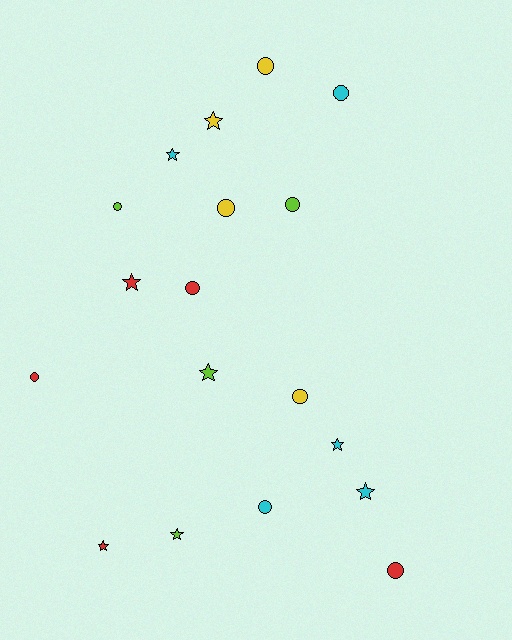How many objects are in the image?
There are 18 objects.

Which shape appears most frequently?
Circle, with 10 objects.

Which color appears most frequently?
Red, with 5 objects.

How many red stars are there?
There are 2 red stars.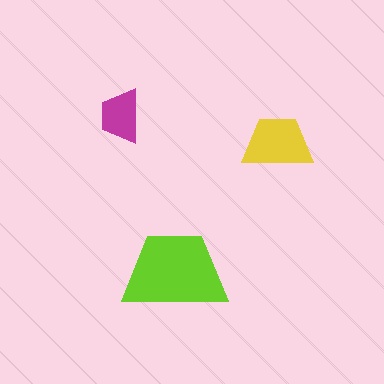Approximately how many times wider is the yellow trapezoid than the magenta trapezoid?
About 1.5 times wider.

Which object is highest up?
The magenta trapezoid is topmost.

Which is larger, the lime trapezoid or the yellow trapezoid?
The lime one.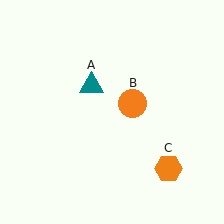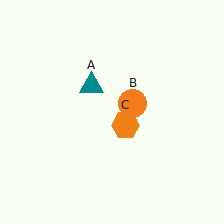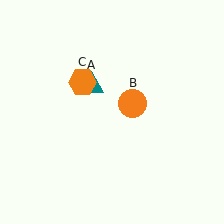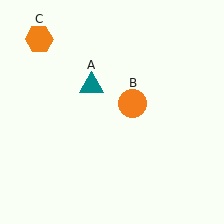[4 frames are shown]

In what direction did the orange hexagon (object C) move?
The orange hexagon (object C) moved up and to the left.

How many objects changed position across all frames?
1 object changed position: orange hexagon (object C).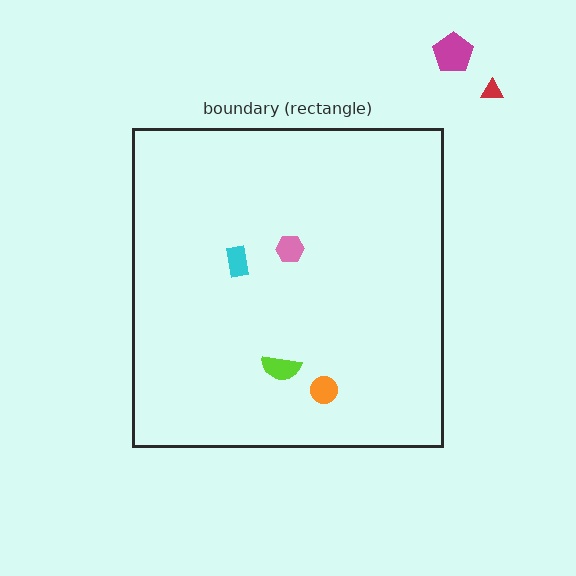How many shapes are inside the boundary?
4 inside, 2 outside.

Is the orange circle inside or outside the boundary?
Inside.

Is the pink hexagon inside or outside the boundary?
Inside.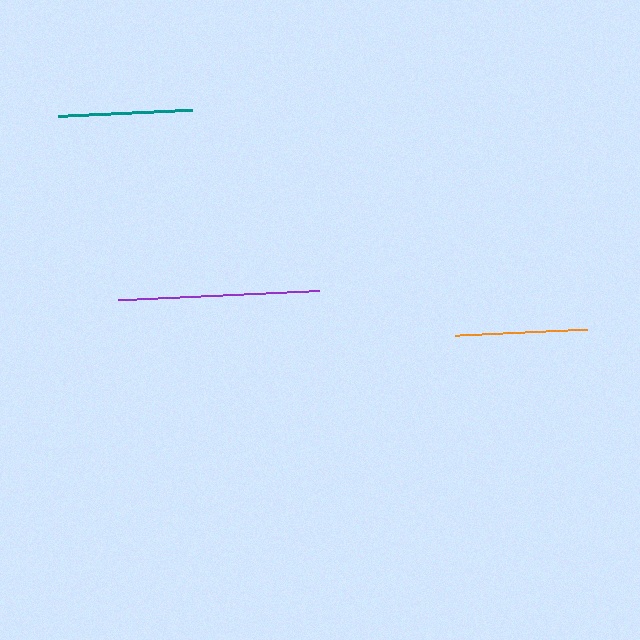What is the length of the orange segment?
The orange segment is approximately 132 pixels long.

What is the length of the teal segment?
The teal segment is approximately 134 pixels long.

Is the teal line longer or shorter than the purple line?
The purple line is longer than the teal line.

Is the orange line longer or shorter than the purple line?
The purple line is longer than the orange line.